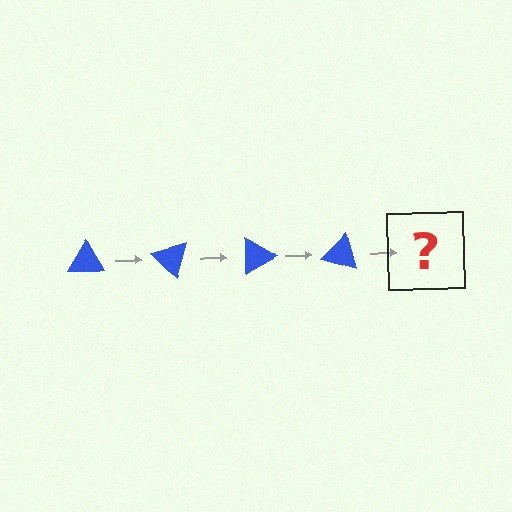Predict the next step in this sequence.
The next step is a blue triangle rotated 180 degrees.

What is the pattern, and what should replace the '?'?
The pattern is that the triangle rotates 45 degrees each step. The '?' should be a blue triangle rotated 180 degrees.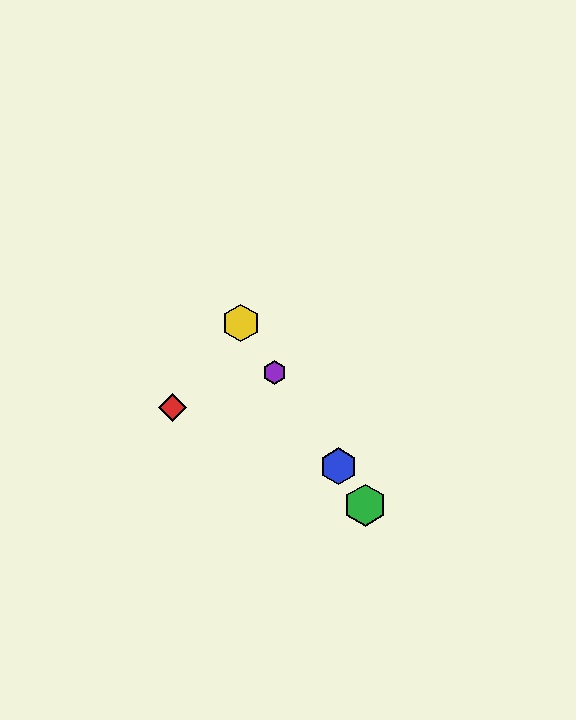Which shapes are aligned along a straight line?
The blue hexagon, the green hexagon, the yellow hexagon, the purple hexagon are aligned along a straight line.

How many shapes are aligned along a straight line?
4 shapes (the blue hexagon, the green hexagon, the yellow hexagon, the purple hexagon) are aligned along a straight line.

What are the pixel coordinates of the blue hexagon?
The blue hexagon is at (338, 466).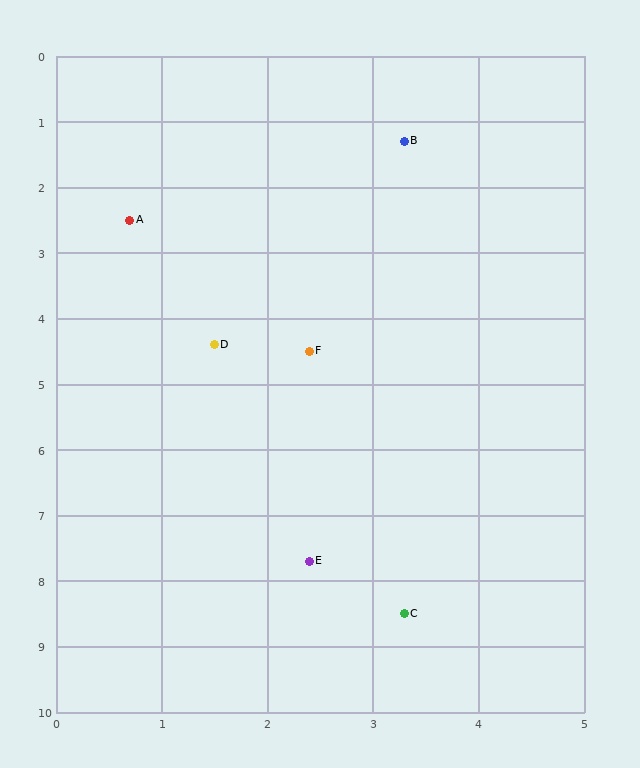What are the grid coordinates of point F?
Point F is at approximately (2.4, 4.5).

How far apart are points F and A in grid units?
Points F and A are about 2.6 grid units apart.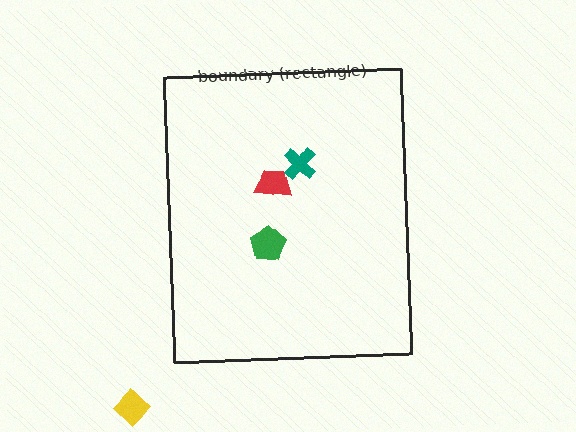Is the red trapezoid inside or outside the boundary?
Inside.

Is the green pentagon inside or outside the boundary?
Inside.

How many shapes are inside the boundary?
3 inside, 1 outside.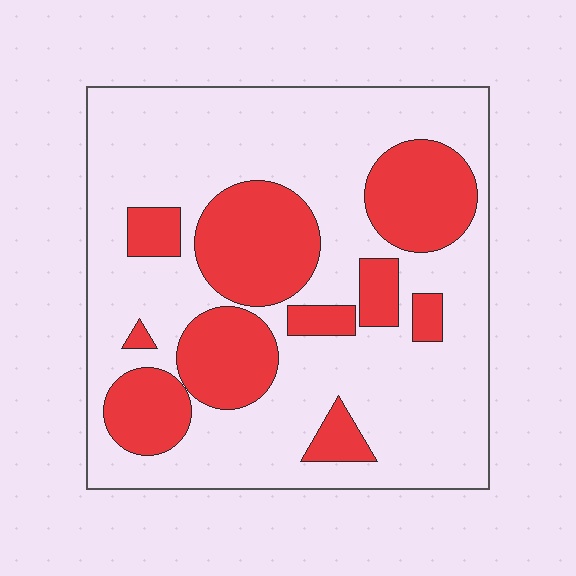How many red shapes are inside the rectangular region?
10.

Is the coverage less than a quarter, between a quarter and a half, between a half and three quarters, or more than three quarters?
Between a quarter and a half.